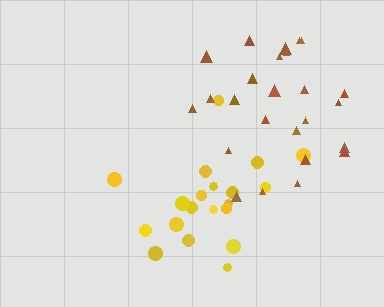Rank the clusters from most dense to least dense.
brown, yellow.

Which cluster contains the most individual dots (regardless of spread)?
Brown (25).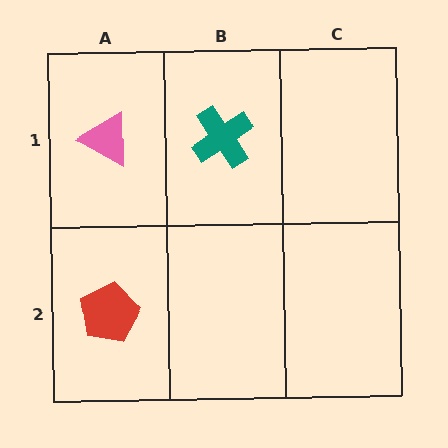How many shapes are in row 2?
1 shape.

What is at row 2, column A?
A red pentagon.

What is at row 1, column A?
A pink triangle.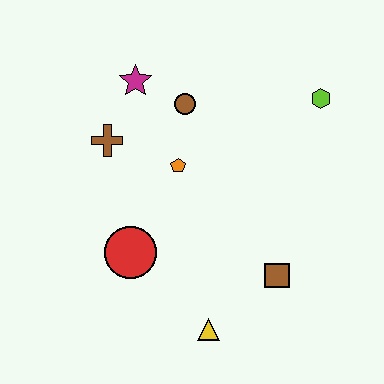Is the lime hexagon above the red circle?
Yes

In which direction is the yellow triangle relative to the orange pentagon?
The yellow triangle is below the orange pentagon.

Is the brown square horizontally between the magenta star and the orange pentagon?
No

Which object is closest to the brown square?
The yellow triangle is closest to the brown square.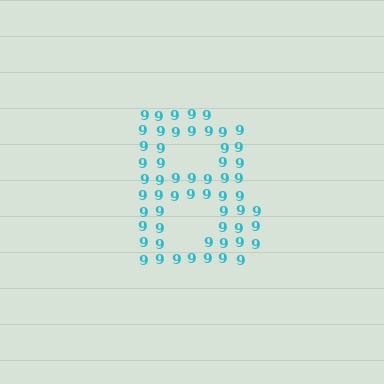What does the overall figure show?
The overall figure shows the letter B.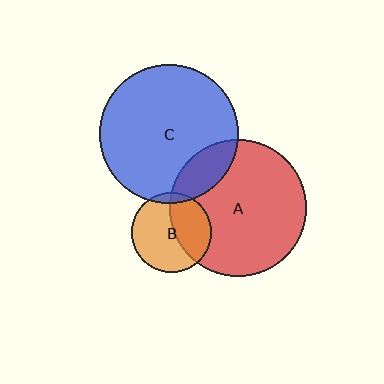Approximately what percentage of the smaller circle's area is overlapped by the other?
Approximately 40%.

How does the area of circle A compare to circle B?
Approximately 3.0 times.